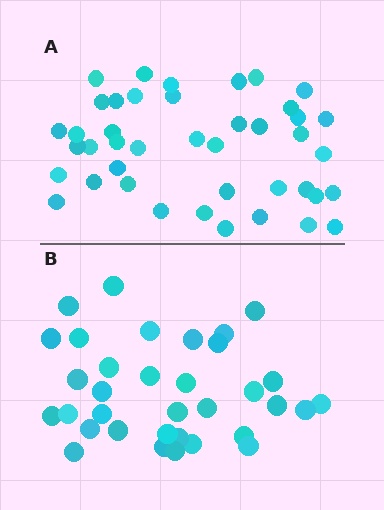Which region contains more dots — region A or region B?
Region A (the top region) has more dots.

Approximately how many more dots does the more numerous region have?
Region A has roughly 8 or so more dots than region B.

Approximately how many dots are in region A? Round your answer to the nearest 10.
About 40 dots. (The exact count is 42, which rounds to 40.)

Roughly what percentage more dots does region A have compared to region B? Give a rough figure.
About 25% more.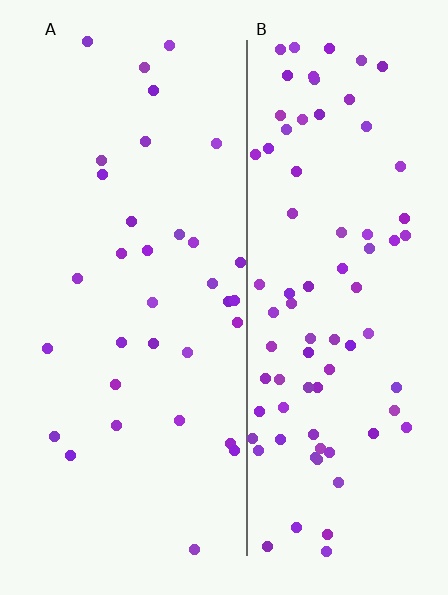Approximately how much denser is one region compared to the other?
Approximately 2.5× — region B over region A.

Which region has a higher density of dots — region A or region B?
B (the right).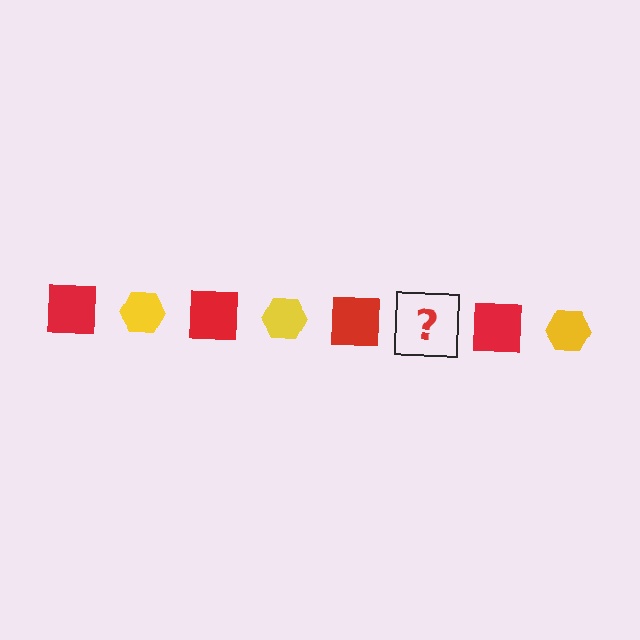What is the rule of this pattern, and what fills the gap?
The rule is that the pattern alternates between red square and yellow hexagon. The gap should be filled with a yellow hexagon.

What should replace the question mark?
The question mark should be replaced with a yellow hexagon.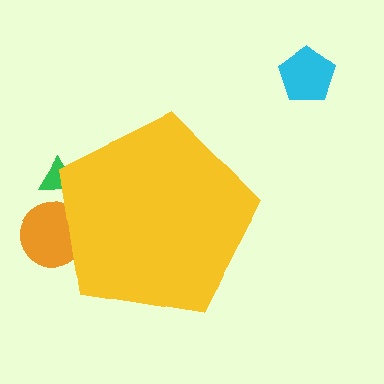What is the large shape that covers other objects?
A yellow pentagon.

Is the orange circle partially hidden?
Yes, the orange circle is partially hidden behind the yellow pentagon.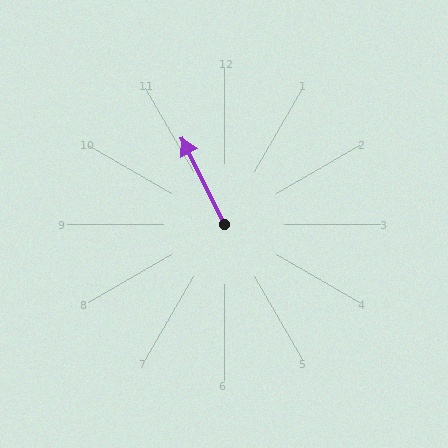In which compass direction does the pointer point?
Northwest.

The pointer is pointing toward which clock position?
Roughly 11 o'clock.